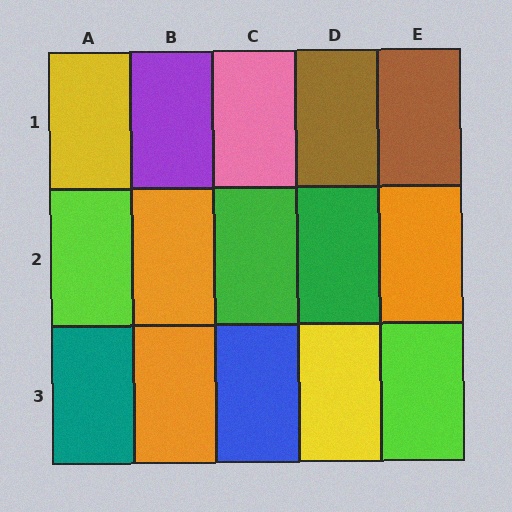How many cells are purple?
1 cell is purple.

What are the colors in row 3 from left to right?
Teal, orange, blue, yellow, lime.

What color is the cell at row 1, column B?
Purple.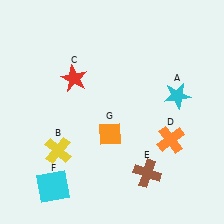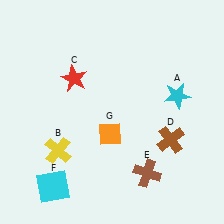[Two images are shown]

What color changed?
The cross (D) changed from orange in Image 1 to brown in Image 2.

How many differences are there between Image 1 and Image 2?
There is 1 difference between the two images.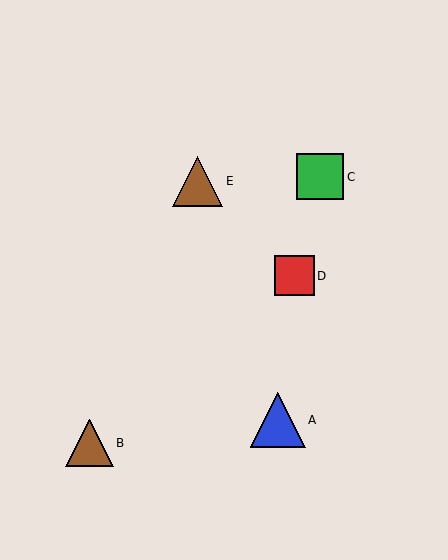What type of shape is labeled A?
Shape A is a blue triangle.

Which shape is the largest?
The blue triangle (labeled A) is the largest.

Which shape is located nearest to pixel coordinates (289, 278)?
The red square (labeled D) at (294, 276) is nearest to that location.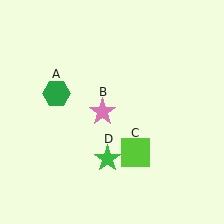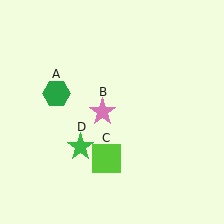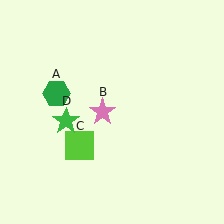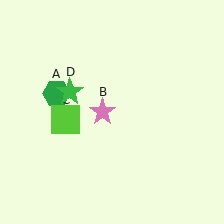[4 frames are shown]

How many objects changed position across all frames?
2 objects changed position: lime square (object C), green star (object D).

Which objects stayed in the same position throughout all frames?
Green hexagon (object A) and pink star (object B) remained stationary.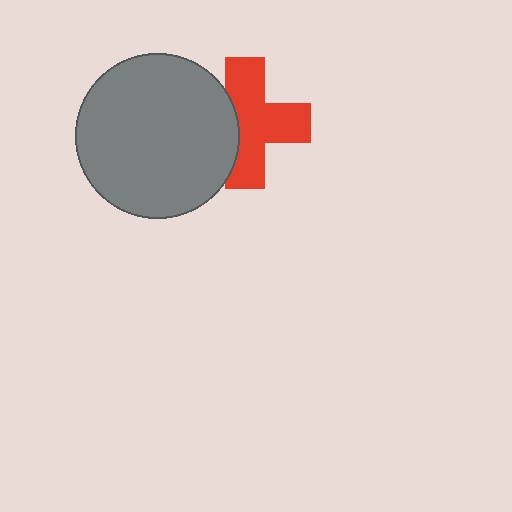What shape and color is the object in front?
The object in front is a gray circle.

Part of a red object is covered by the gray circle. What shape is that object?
It is a cross.